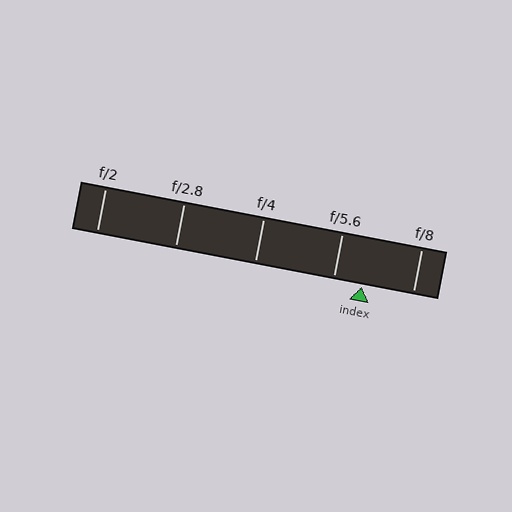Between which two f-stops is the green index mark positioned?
The index mark is between f/5.6 and f/8.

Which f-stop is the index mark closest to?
The index mark is closest to f/5.6.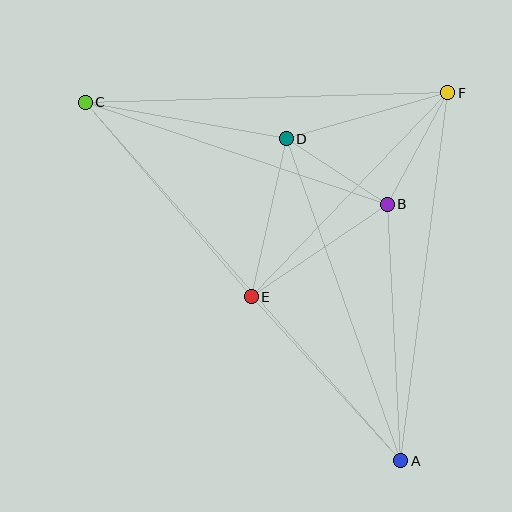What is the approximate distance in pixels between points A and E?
The distance between A and E is approximately 222 pixels.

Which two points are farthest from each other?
Points A and C are farthest from each other.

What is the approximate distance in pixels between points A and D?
The distance between A and D is approximately 342 pixels.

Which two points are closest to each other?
Points B and D are closest to each other.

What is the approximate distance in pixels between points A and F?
The distance between A and F is approximately 371 pixels.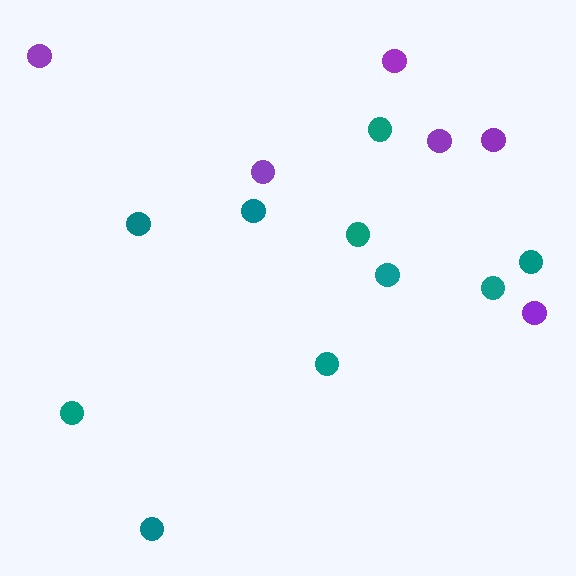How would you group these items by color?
There are 2 groups: one group of purple circles (6) and one group of teal circles (10).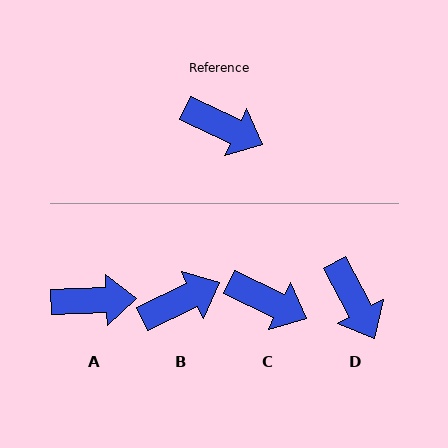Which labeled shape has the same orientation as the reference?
C.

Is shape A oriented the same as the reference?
No, it is off by about 27 degrees.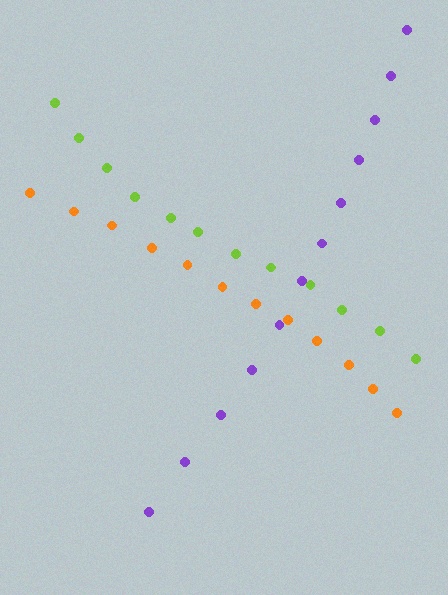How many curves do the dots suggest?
There are 3 distinct paths.